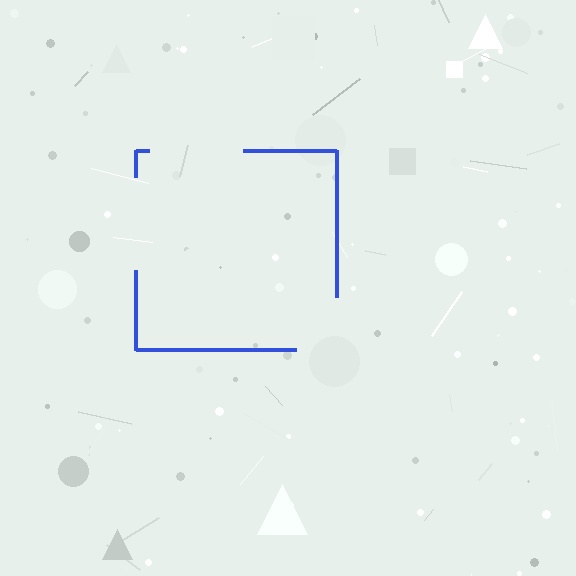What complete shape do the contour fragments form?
The contour fragments form a square.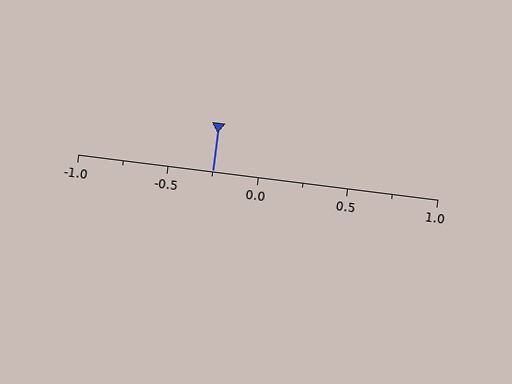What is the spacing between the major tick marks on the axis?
The major ticks are spaced 0.5 apart.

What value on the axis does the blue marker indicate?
The marker indicates approximately -0.25.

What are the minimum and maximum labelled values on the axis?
The axis runs from -1.0 to 1.0.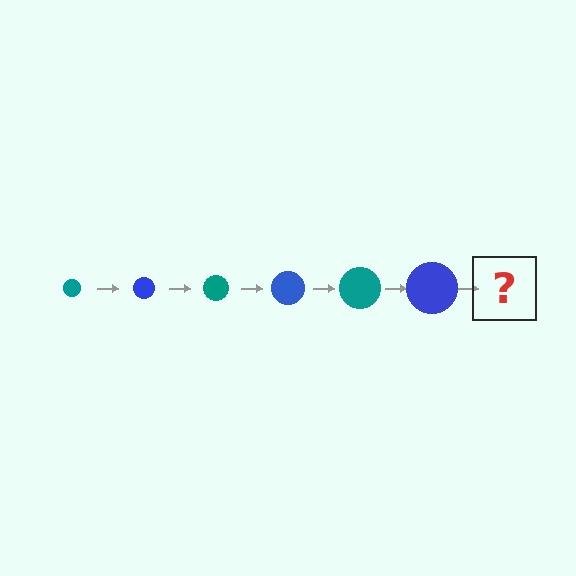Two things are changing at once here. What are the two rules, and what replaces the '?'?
The two rules are that the circle grows larger each step and the color cycles through teal and blue. The '?' should be a teal circle, larger than the previous one.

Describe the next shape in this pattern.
It should be a teal circle, larger than the previous one.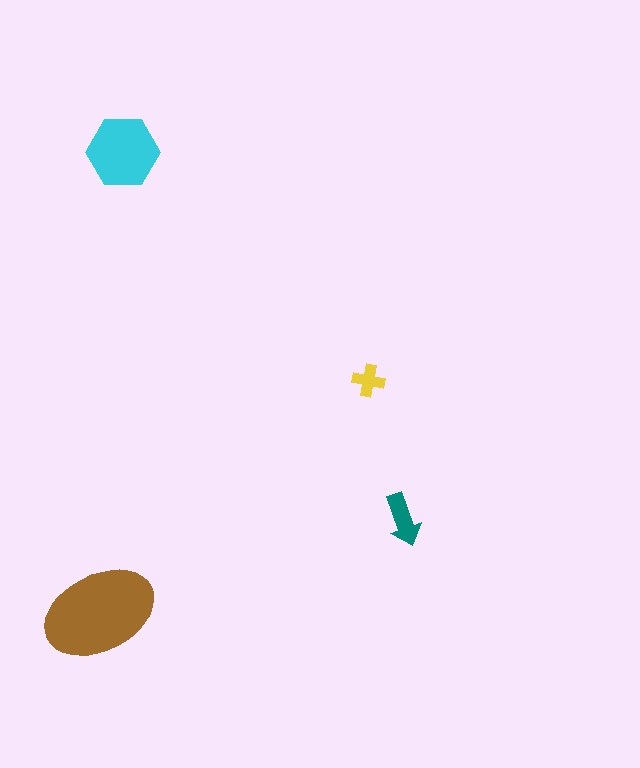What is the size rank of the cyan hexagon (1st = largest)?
2nd.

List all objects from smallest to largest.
The yellow cross, the teal arrow, the cyan hexagon, the brown ellipse.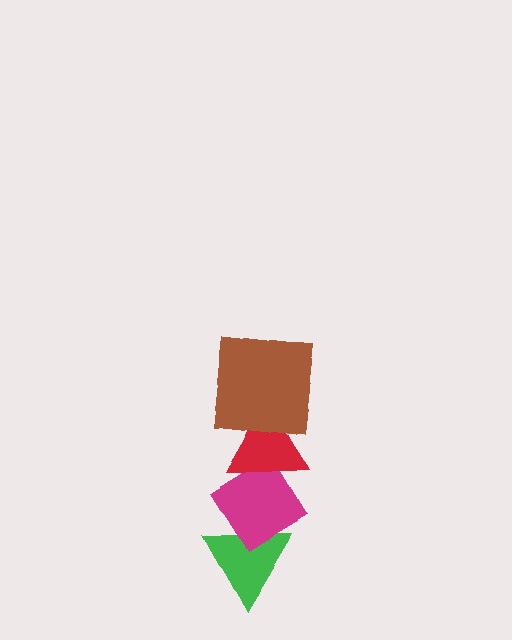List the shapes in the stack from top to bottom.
From top to bottom: the brown square, the red triangle, the magenta diamond, the green triangle.